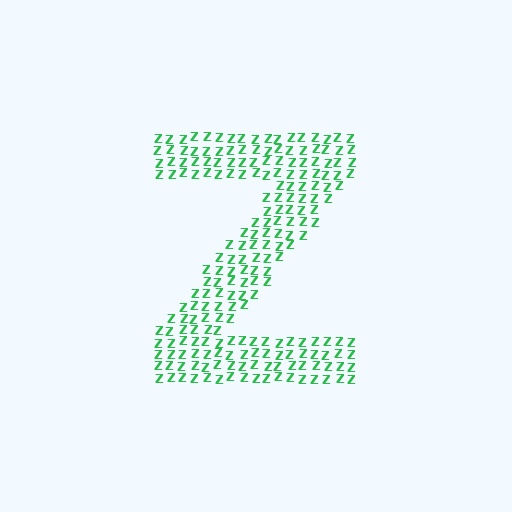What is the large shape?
The large shape is the letter Z.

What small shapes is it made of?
It is made of small letter Z's.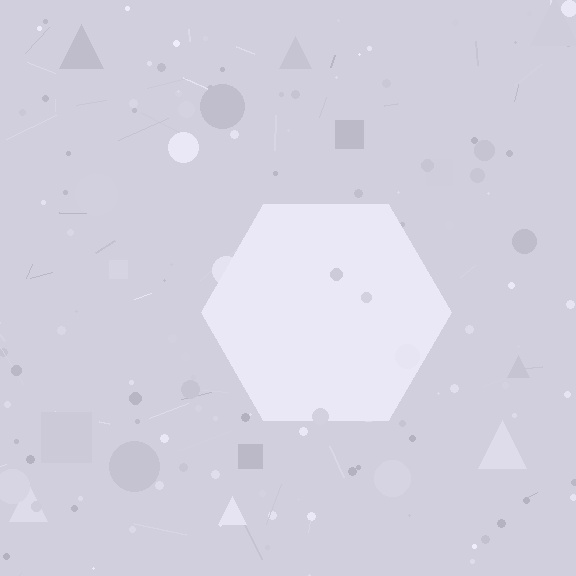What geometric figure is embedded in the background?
A hexagon is embedded in the background.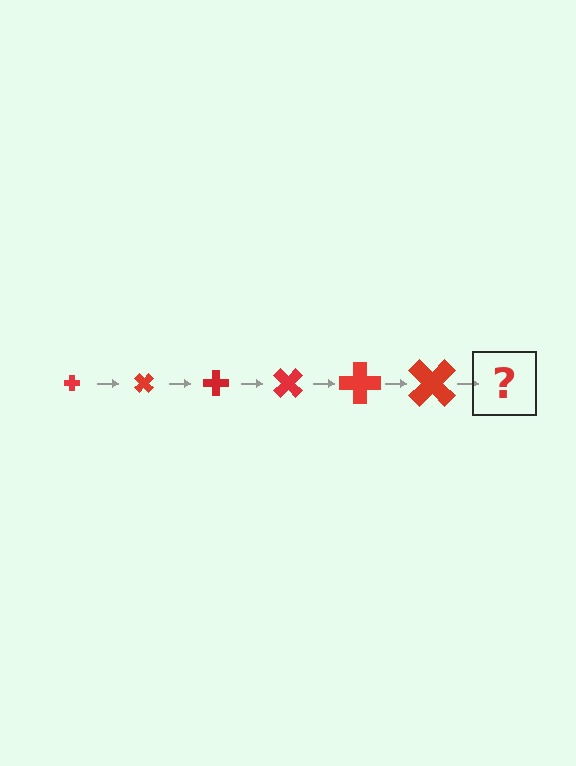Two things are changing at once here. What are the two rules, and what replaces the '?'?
The two rules are that the cross grows larger each step and it rotates 45 degrees each step. The '?' should be a cross, larger than the previous one and rotated 270 degrees from the start.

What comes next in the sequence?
The next element should be a cross, larger than the previous one and rotated 270 degrees from the start.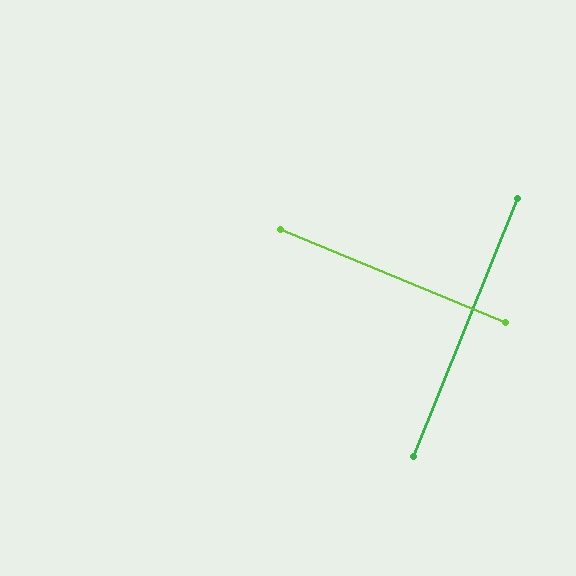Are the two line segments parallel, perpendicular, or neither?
Perpendicular — they meet at approximately 89°.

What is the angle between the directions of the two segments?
Approximately 89 degrees.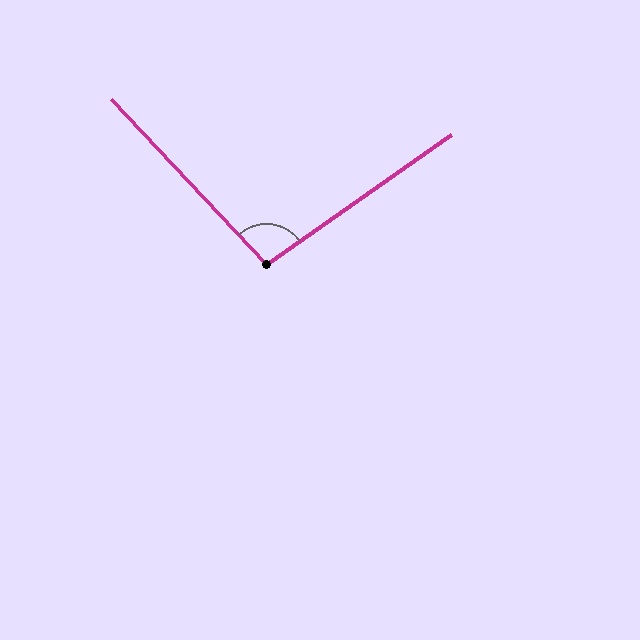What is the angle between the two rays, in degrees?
Approximately 98 degrees.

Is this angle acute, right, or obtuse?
It is obtuse.